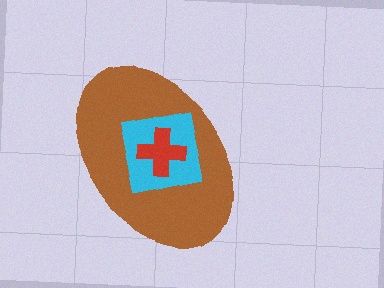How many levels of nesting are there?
3.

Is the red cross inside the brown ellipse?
Yes.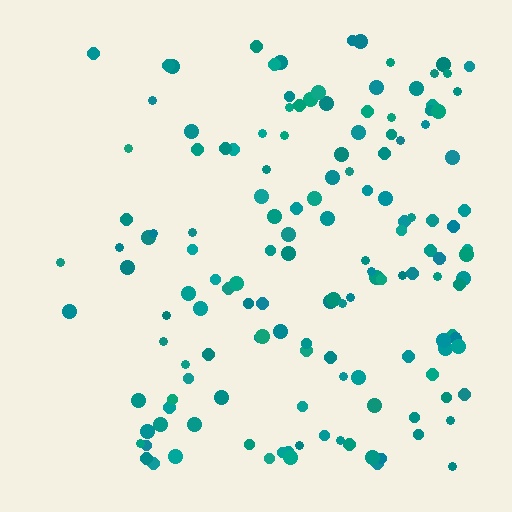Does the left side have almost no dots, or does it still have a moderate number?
Still a moderate number, just noticeably fewer than the right.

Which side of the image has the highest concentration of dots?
The right.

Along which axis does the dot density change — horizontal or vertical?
Horizontal.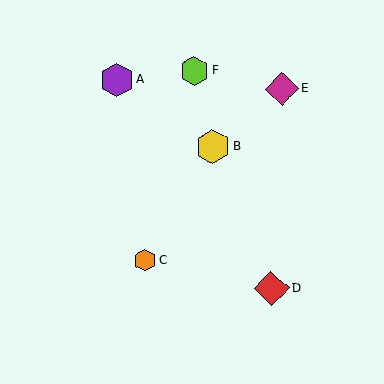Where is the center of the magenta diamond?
The center of the magenta diamond is at (282, 89).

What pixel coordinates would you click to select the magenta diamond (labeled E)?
Click at (282, 89) to select the magenta diamond E.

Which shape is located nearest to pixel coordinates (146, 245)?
The orange hexagon (labeled C) at (145, 260) is nearest to that location.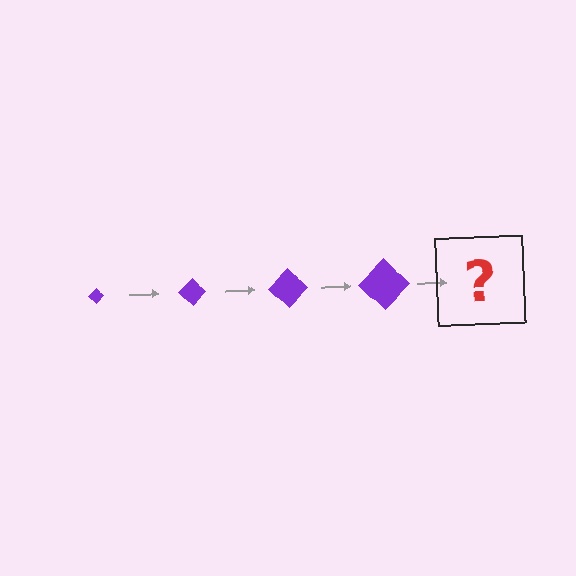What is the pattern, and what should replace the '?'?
The pattern is that the diamond gets progressively larger each step. The '?' should be a purple diamond, larger than the previous one.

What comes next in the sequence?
The next element should be a purple diamond, larger than the previous one.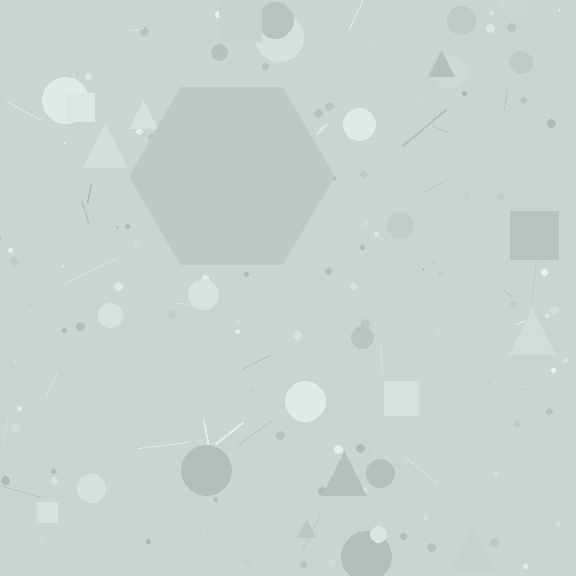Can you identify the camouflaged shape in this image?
The camouflaged shape is a hexagon.